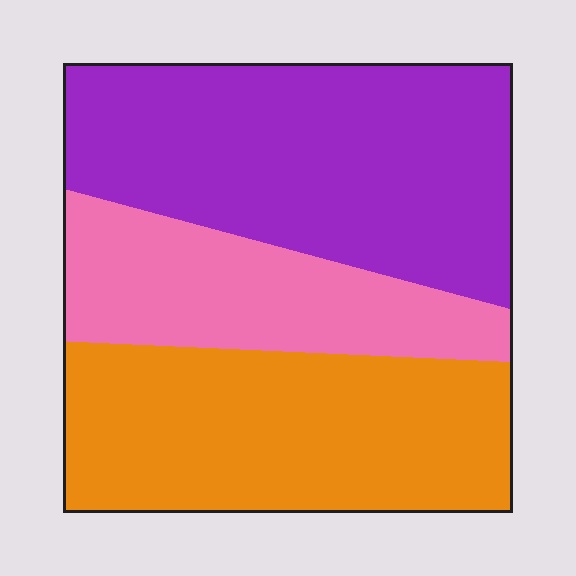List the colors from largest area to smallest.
From largest to smallest: purple, orange, pink.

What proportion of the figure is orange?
Orange covers 36% of the figure.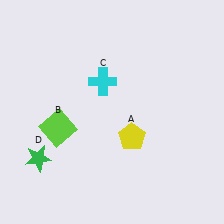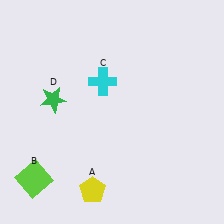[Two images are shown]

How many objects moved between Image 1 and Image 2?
3 objects moved between the two images.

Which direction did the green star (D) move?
The green star (D) moved up.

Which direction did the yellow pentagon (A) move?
The yellow pentagon (A) moved down.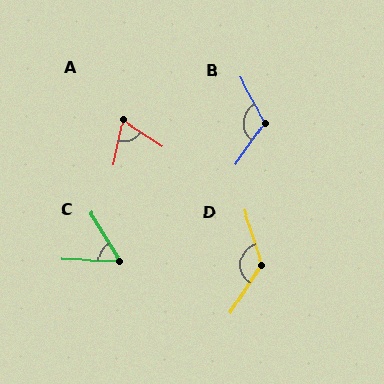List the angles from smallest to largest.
C (57°), A (70°), B (116°), D (130°).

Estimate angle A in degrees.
Approximately 70 degrees.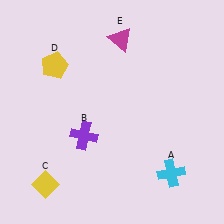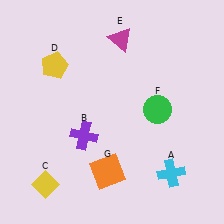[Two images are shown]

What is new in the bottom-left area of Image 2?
An orange square (G) was added in the bottom-left area of Image 2.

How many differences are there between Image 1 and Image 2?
There are 2 differences between the two images.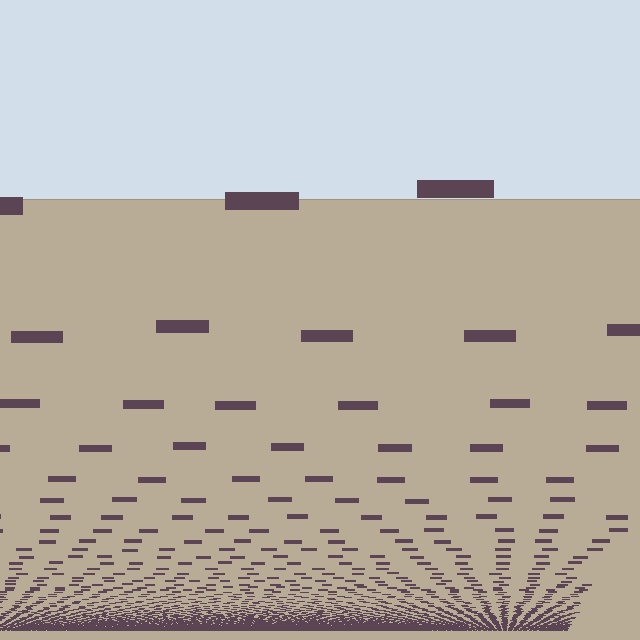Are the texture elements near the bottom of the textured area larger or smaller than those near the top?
Smaller. The gradient is inverted — elements near the bottom are smaller and denser.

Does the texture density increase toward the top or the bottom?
Density increases toward the bottom.